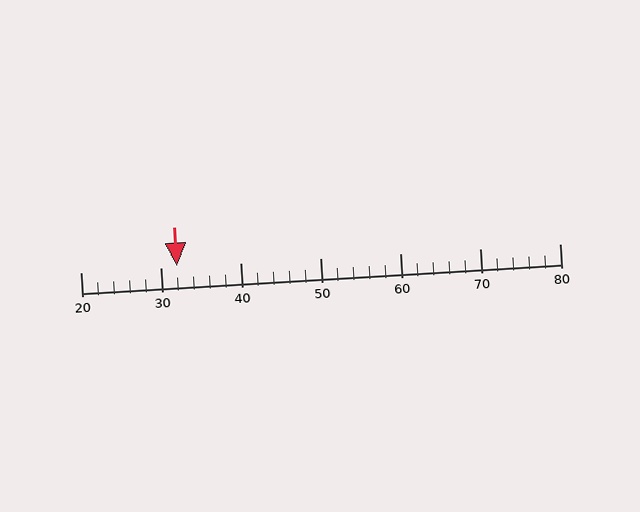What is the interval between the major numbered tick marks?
The major tick marks are spaced 10 units apart.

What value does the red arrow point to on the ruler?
The red arrow points to approximately 32.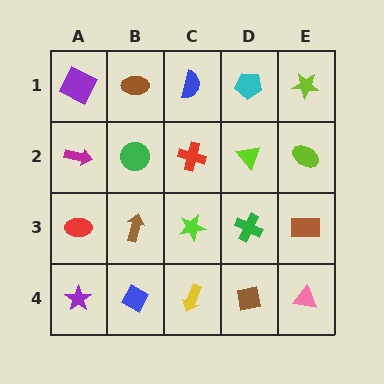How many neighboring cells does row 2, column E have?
3.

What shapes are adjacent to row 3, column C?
A red cross (row 2, column C), a yellow arrow (row 4, column C), a brown arrow (row 3, column B), a green cross (row 3, column D).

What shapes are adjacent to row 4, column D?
A green cross (row 3, column D), a yellow arrow (row 4, column C), a pink triangle (row 4, column E).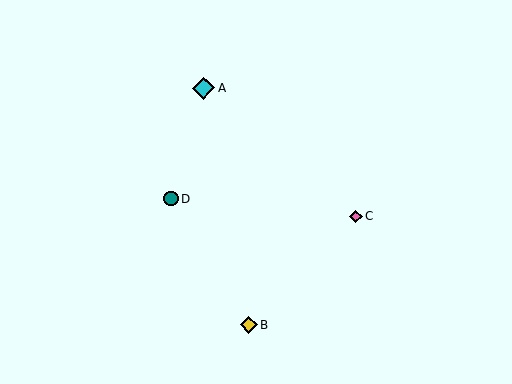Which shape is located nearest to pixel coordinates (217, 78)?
The cyan diamond (labeled A) at (204, 88) is nearest to that location.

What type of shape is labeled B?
Shape B is a yellow diamond.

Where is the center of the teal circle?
The center of the teal circle is at (171, 199).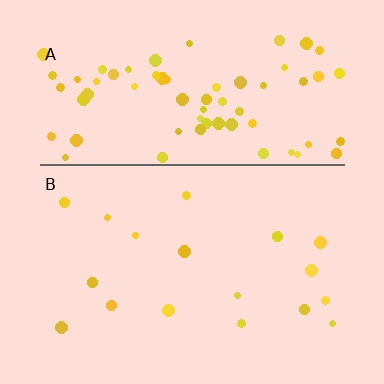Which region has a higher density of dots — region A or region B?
A (the top).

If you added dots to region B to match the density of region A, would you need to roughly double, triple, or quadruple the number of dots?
Approximately quadruple.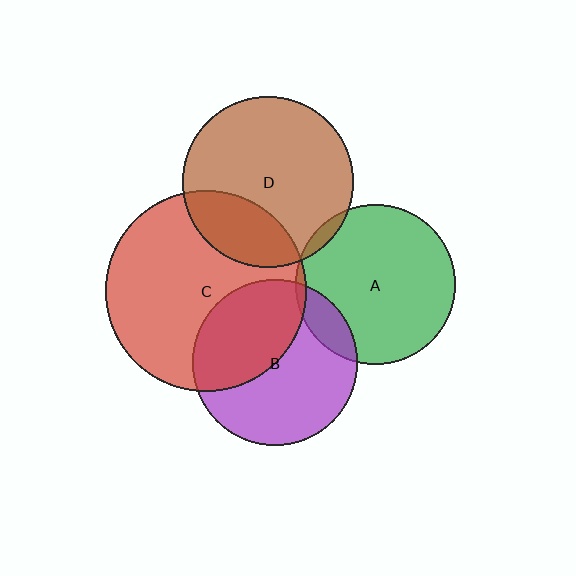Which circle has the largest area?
Circle C (red).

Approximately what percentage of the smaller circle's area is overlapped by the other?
Approximately 40%.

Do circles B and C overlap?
Yes.